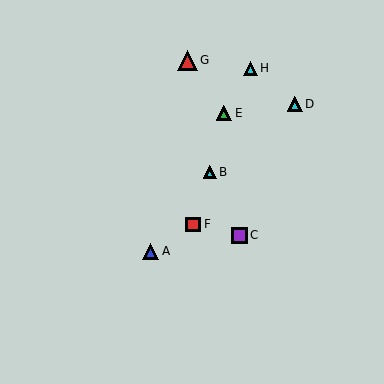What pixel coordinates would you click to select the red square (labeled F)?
Click at (193, 224) to select the red square F.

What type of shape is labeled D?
Shape D is a cyan triangle.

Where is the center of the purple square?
The center of the purple square is at (240, 235).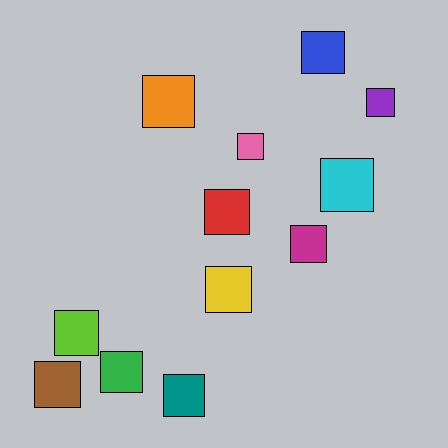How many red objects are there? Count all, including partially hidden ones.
There is 1 red object.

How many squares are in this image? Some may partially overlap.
There are 12 squares.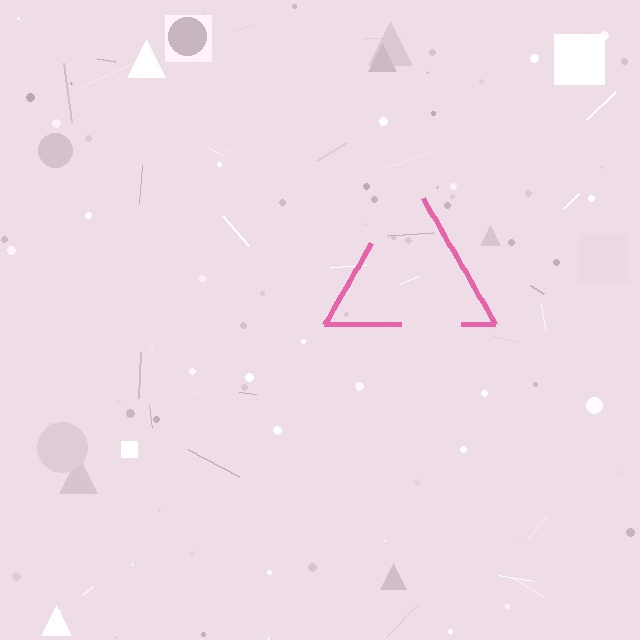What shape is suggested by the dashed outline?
The dashed outline suggests a triangle.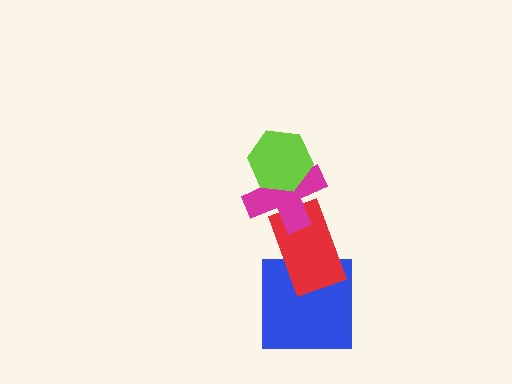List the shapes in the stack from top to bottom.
From top to bottom: the lime hexagon, the magenta cross, the red rectangle, the blue square.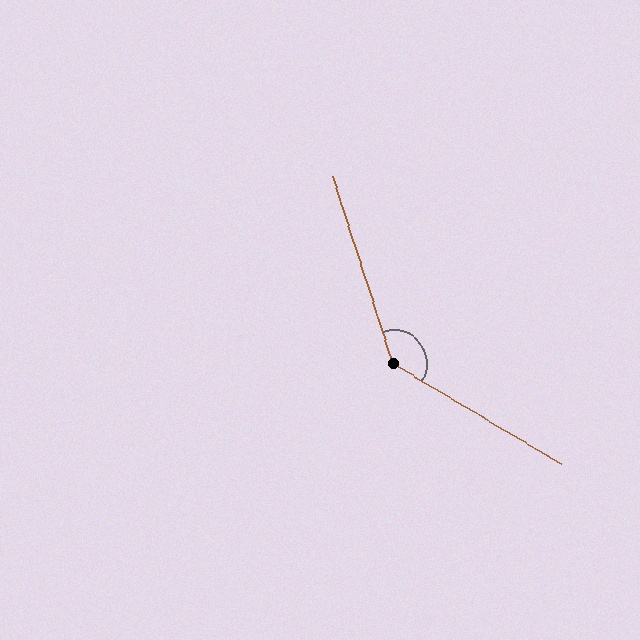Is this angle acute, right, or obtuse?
It is obtuse.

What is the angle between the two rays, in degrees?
Approximately 139 degrees.